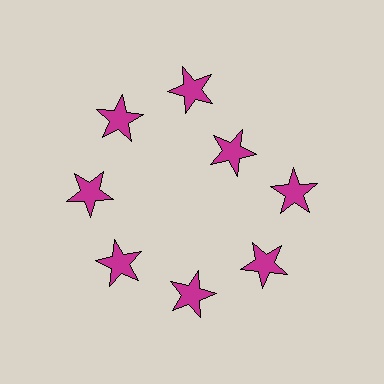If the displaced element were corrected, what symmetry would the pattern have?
It would have 8-fold rotational symmetry — the pattern would map onto itself every 45 degrees.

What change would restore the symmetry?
The symmetry would be restored by moving it outward, back onto the ring so that all 8 stars sit at equal angles and equal distance from the center.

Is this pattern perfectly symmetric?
No. The 8 magenta stars are arranged in a ring, but one element near the 2 o'clock position is pulled inward toward the center, breaking the 8-fold rotational symmetry.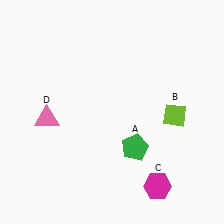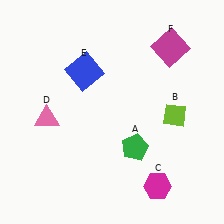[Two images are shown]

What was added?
A blue square (E), a magenta square (F) were added in Image 2.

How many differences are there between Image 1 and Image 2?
There are 2 differences between the two images.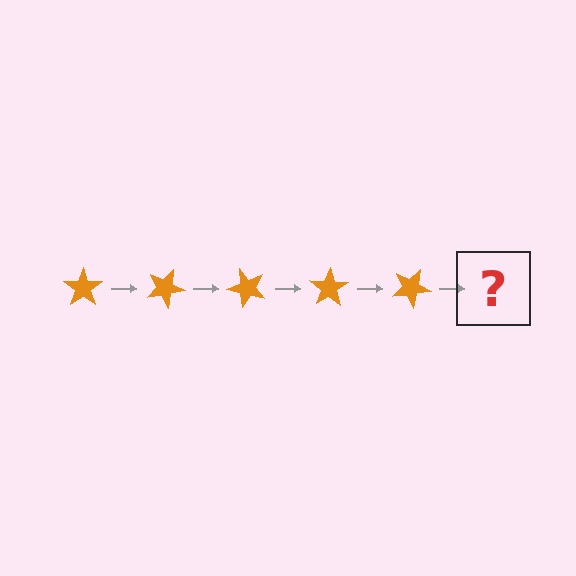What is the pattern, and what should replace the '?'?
The pattern is that the star rotates 25 degrees each step. The '?' should be an orange star rotated 125 degrees.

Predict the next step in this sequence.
The next step is an orange star rotated 125 degrees.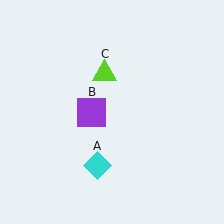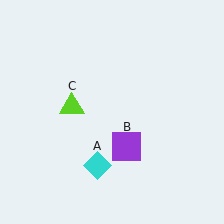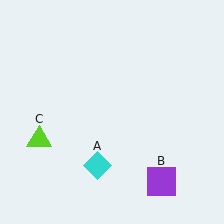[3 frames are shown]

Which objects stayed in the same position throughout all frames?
Cyan diamond (object A) remained stationary.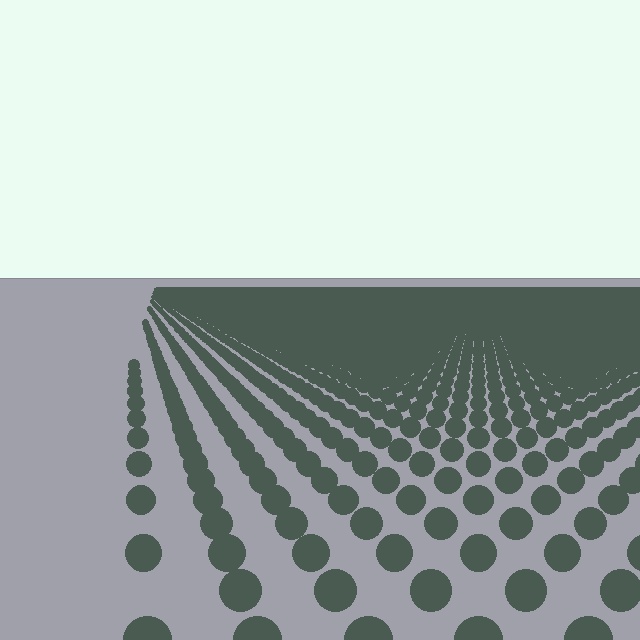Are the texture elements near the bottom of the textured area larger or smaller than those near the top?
Larger. Near the bottom, elements are closer to the viewer and appear at a bigger on-screen size.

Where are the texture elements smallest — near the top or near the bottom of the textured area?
Near the top.